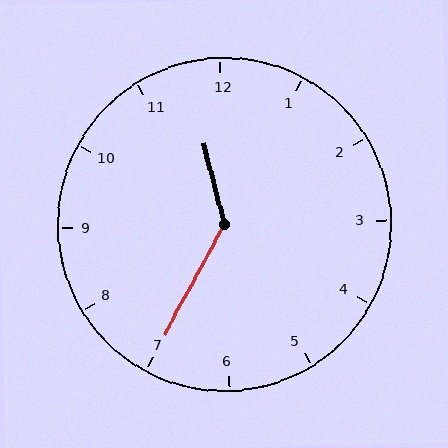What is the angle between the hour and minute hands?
Approximately 138 degrees.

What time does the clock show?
11:35.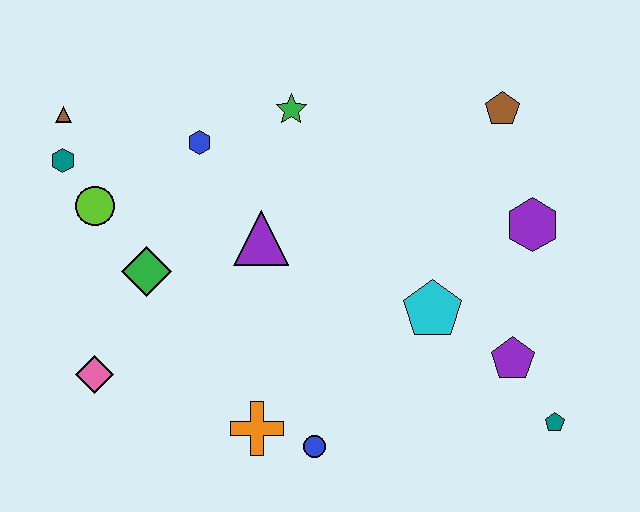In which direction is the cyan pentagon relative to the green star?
The cyan pentagon is below the green star.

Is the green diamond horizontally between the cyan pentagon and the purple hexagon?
No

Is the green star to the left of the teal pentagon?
Yes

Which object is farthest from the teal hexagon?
The teal pentagon is farthest from the teal hexagon.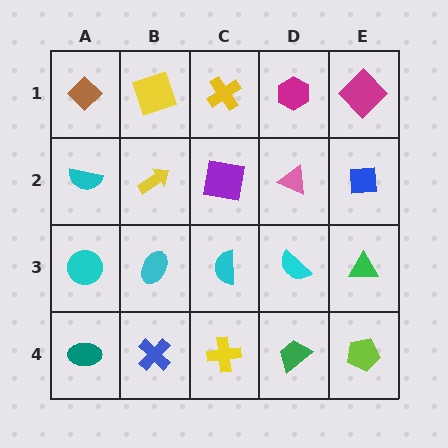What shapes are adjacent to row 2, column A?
A brown diamond (row 1, column A), a cyan circle (row 3, column A), a yellow arrow (row 2, column B).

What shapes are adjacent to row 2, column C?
A yellow cross (row 1, column C), a cyan semicircle (row 3, column C), a yellow arrow (row 2, column B), a pink triangle (row 2, column D).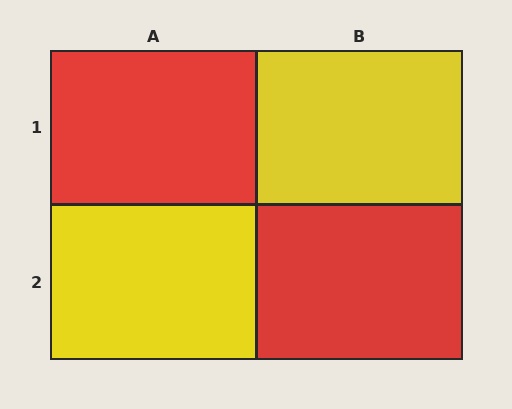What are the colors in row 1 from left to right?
Red, yellow.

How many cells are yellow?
2 cells are yellow.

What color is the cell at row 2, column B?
Red.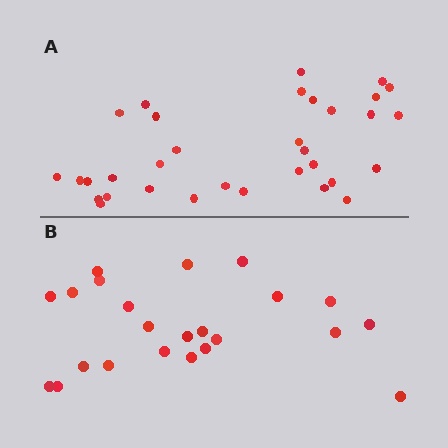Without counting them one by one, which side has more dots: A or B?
Region A (the top region) has more dots.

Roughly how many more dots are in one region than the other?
Region A has roughly 10 or so more dots than region B.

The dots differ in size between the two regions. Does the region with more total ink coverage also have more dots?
No. Region B has more total ink coverage because its dots are larger, but region A actually contains more individual dots. Total area can be misleading — the number of items is what matters here.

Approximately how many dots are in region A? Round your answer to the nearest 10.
About 30 dots. (The exact count is 33, which rounds to 30.)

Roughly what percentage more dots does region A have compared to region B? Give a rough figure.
About 45% more.